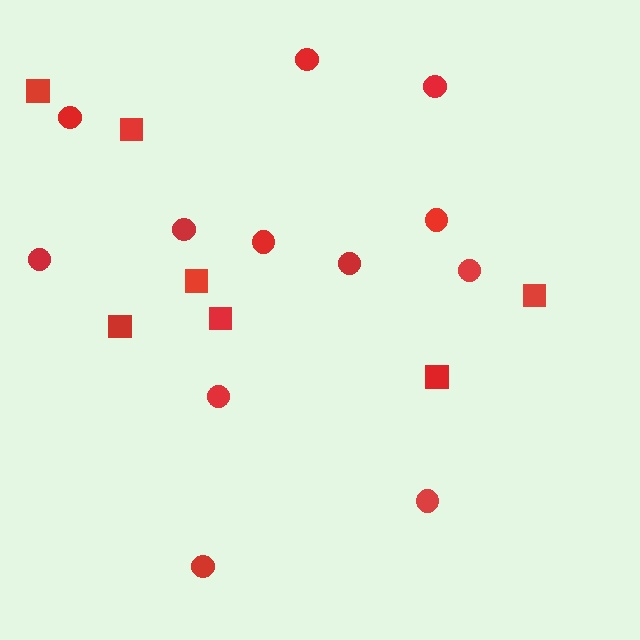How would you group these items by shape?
There are 2 groups: one group of squares (7) and one group of circles (12).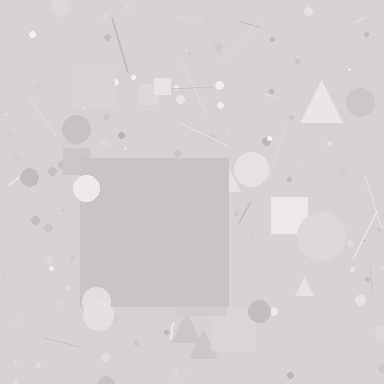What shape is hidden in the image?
A square is hidden in the image.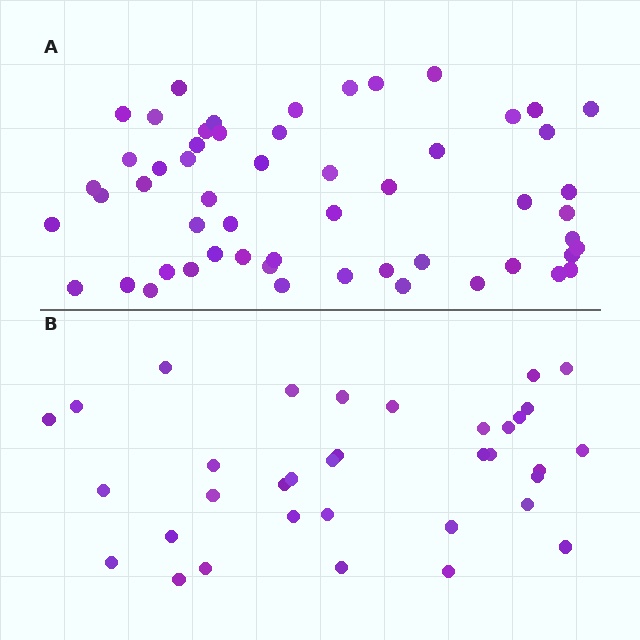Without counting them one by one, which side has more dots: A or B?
Region A (the top region) has more dots.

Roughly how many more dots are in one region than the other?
Region A has approximately 20 more dots than region B.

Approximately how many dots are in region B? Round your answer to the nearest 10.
About 40 dots. (The exact count is 35, which rounds to 40.)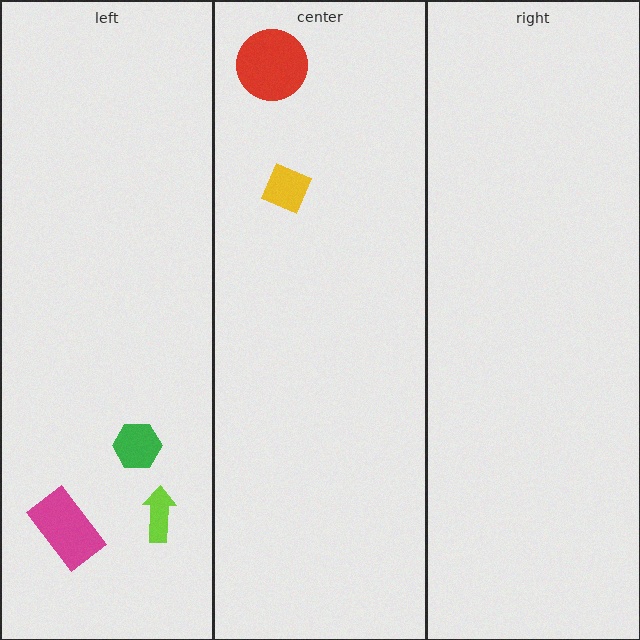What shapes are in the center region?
The red circle, the yellow diamond.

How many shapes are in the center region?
2.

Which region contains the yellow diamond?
The center region.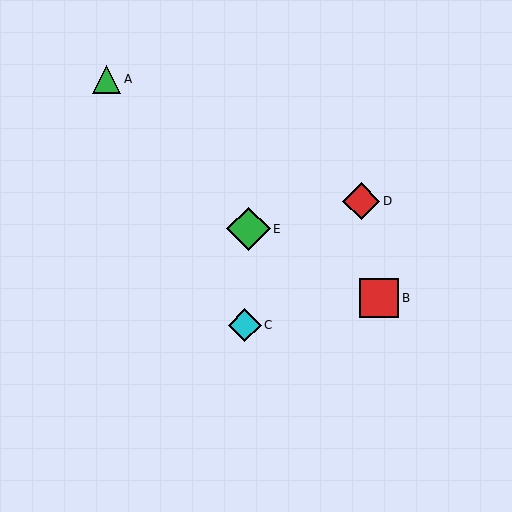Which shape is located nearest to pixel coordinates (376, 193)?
The red diamond (labeled D) at (361, 201) is nearest to that location.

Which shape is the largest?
The green diamond (labeled E) is the largest.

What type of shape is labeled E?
Shape E is a green diamond.